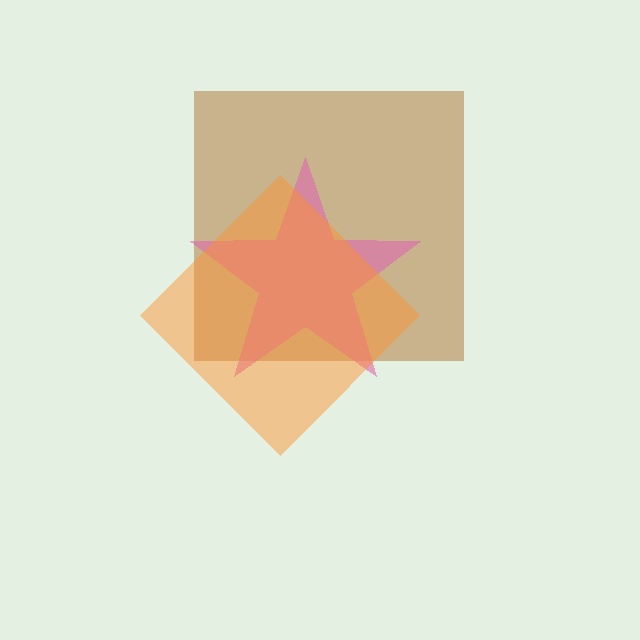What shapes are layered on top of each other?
The layered shapes are: a brown square, a pink star, an orange diamond.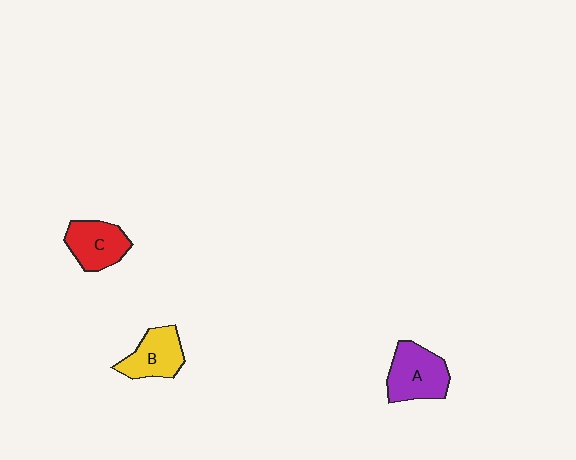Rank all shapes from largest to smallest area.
From largest to smallest: A (purple), B (yellow), C (red).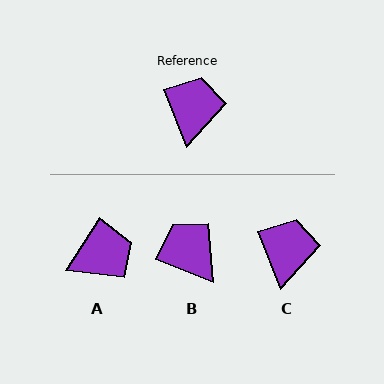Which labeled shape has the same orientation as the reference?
C.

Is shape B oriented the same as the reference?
No, it is off by about 47 degrees.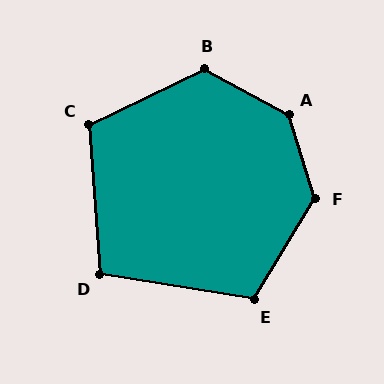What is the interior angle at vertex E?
Approximately 113 degrees (obtuse).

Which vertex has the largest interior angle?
A, at approximately 136 degrees.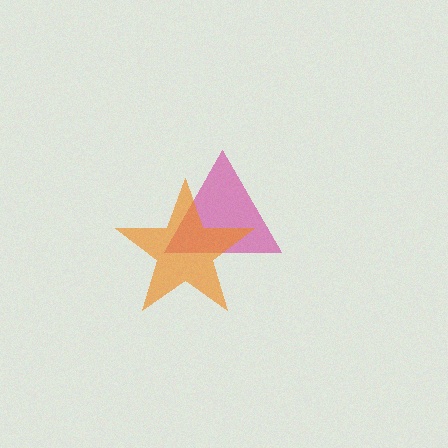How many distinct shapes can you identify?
There are 2 distinct shapes: a magenta triangle, an orange star.